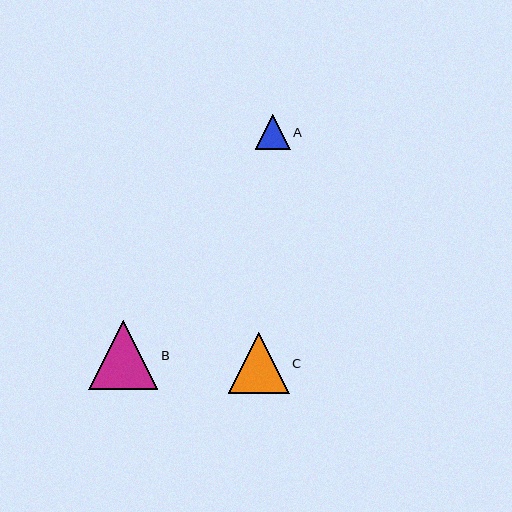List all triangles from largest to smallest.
From largest to smallest: B, C, A.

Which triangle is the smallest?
Triangle A is the smallest with a size of approximately 35 pixels.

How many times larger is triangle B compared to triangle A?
Triangle B is approximately 2.0 times the size of triangle A.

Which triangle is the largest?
Triangle B is the largest with a size of approximately 69 pixels.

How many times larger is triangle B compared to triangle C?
Triangle B is approximately 1.1 times the size of triangle C.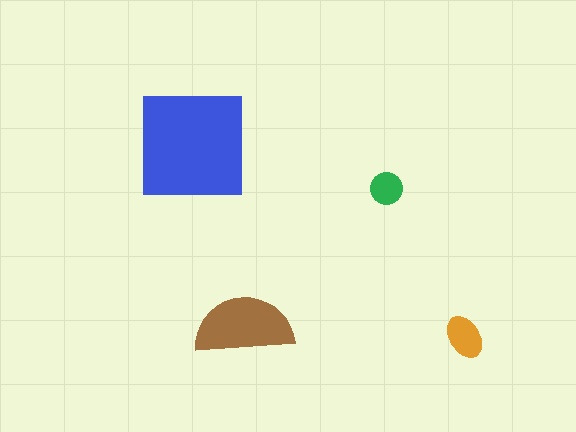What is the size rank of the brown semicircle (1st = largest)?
2nd.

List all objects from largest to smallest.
The blue square, the brown semicircle, the orange ellipse, the green circle.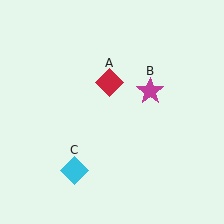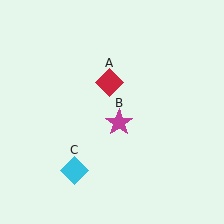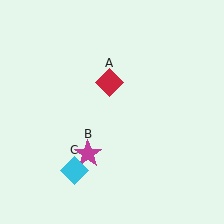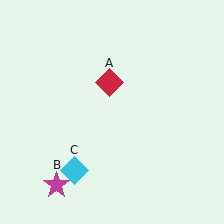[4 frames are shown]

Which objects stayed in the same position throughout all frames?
Red diamond (object A) and cyan diamond (object C) remained stationary.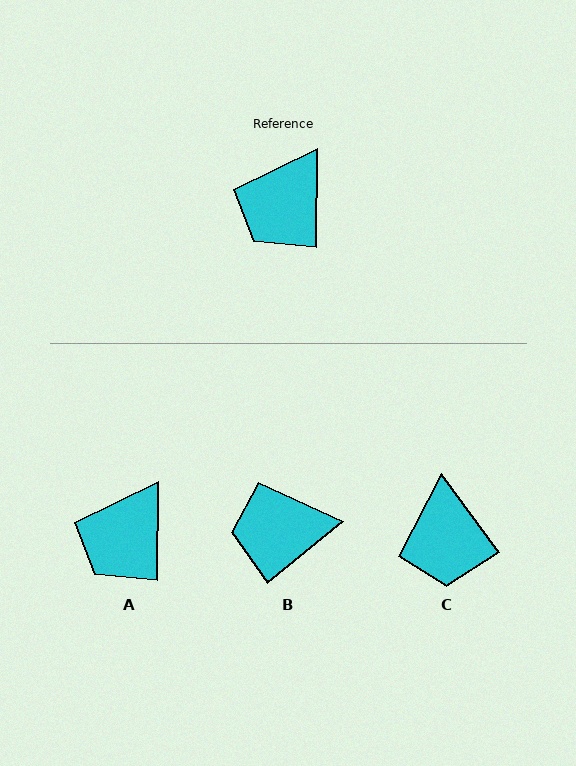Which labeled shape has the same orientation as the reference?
A.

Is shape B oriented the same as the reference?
No, it is off by about 50 degrees.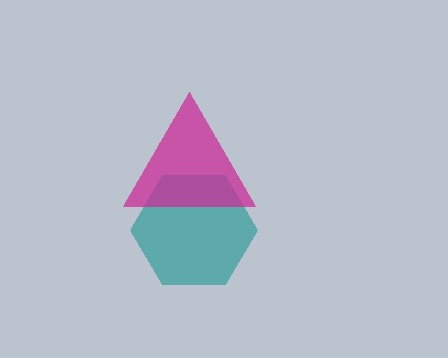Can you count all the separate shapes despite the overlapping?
Yes, there are 2 separate shapes.